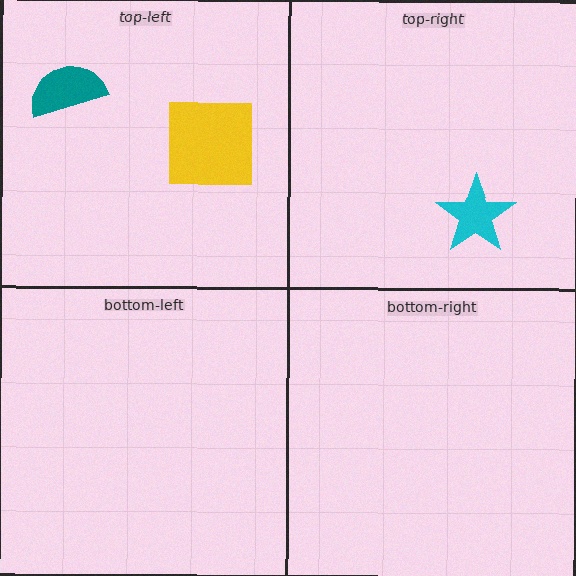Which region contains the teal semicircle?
The top-left region.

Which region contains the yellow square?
The top-left region.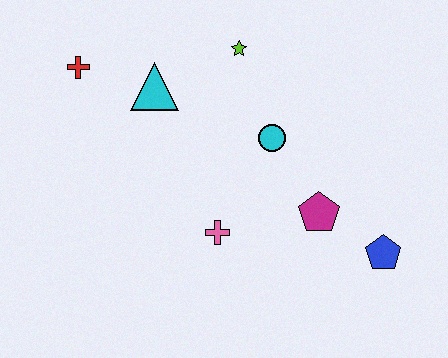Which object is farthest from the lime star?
The blue pentagon is farthest from the lime star.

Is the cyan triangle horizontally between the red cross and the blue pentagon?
Yes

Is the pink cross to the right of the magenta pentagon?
No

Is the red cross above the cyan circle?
Yes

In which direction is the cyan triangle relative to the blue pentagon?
The cyan triangle is to the left of the blue pentagon.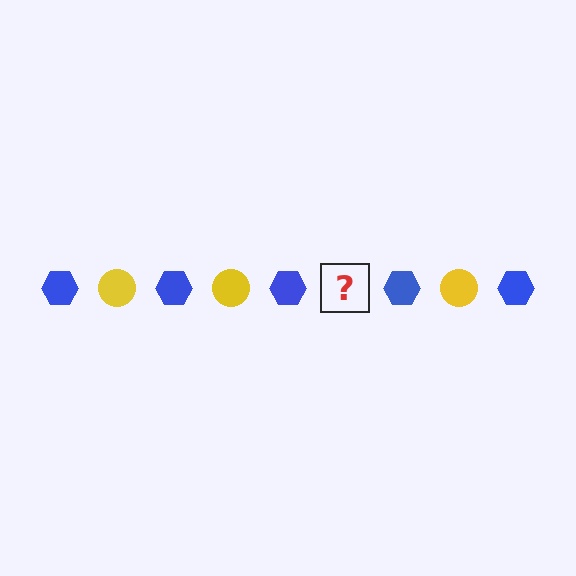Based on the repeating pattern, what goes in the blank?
The blank should be a yellow circle.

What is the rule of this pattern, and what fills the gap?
The rule is that the pattern alternates between blue hexagon and yellow circle. The gap should be filled with a yellow circle.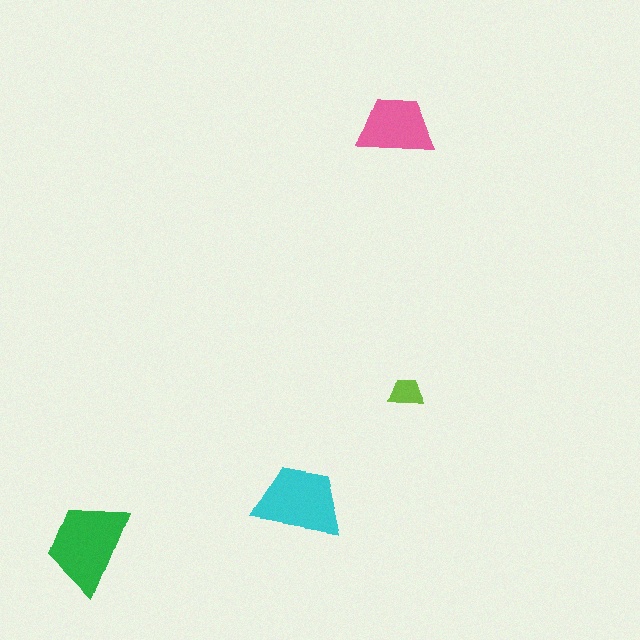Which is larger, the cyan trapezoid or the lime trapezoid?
The cyan one.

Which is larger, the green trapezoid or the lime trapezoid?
The green one.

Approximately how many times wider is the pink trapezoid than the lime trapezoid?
About 2 times wider.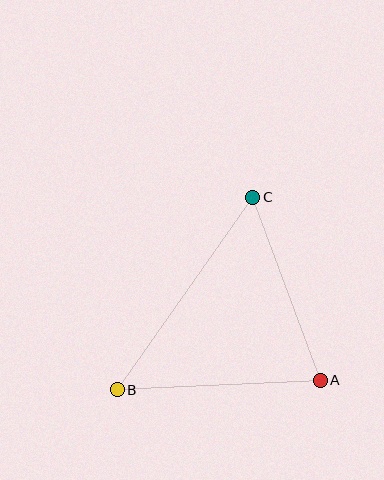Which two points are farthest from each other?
Points B and C are farthest from each other.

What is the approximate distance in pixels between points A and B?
The distance between A and B is approximately 203 pixels.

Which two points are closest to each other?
Points A and C are closest to each other.